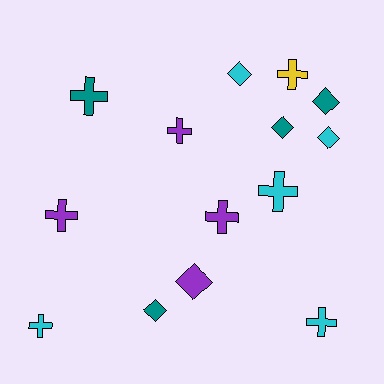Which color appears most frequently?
Cyan, with 5 objects.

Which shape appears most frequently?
Cross, with 8 objects.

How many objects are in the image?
There are 14 objects.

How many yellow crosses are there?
There is 1 yellow cross.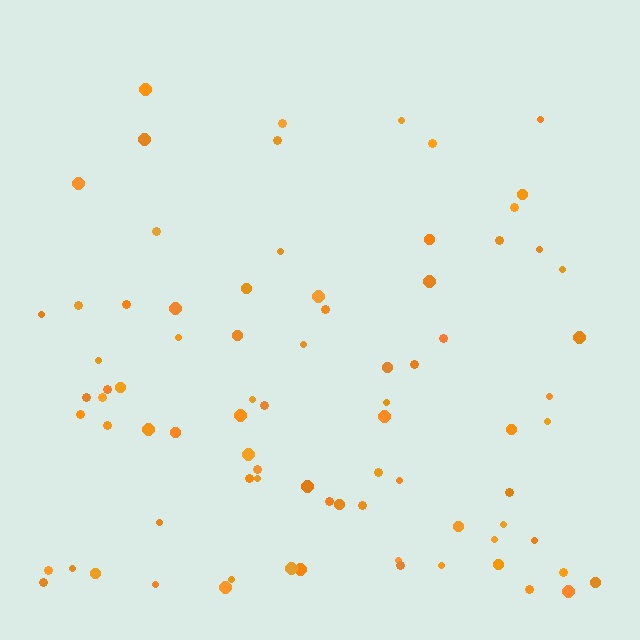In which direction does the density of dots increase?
From top to bottom, with the bottom side densest.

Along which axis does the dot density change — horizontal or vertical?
Vertical.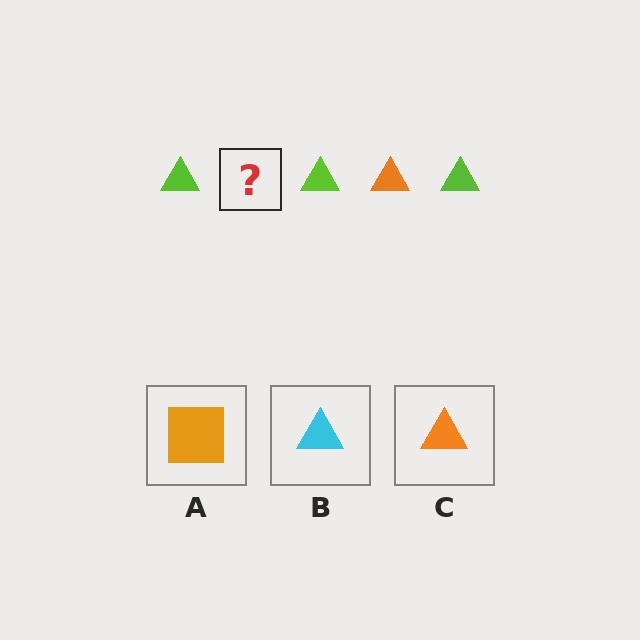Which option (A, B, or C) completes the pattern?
C.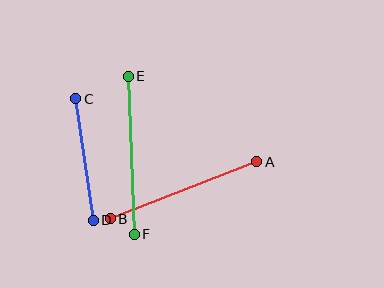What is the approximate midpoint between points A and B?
The midpoint is at approximately (184, 190) pixels.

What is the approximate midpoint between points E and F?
The midpoint is at approximately (131, 155) pixels.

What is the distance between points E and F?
The distance is approximately 158 pixels.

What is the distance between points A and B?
The distance is approximately 157 pixels.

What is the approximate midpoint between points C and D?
The midpoint is at approximately (85, 159) pixels.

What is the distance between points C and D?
The distance is approximately 123 pixels.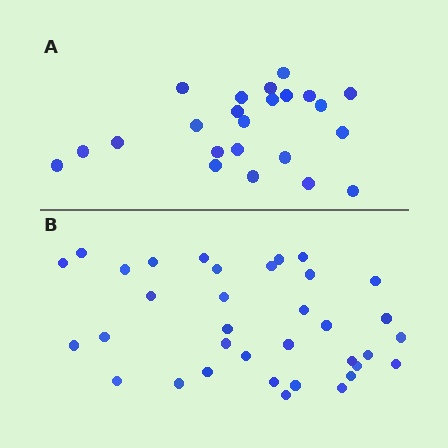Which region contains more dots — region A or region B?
Region B (the bottom region) has more dots.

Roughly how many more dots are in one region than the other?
Region B has roughly 12 or so more dots than region A.